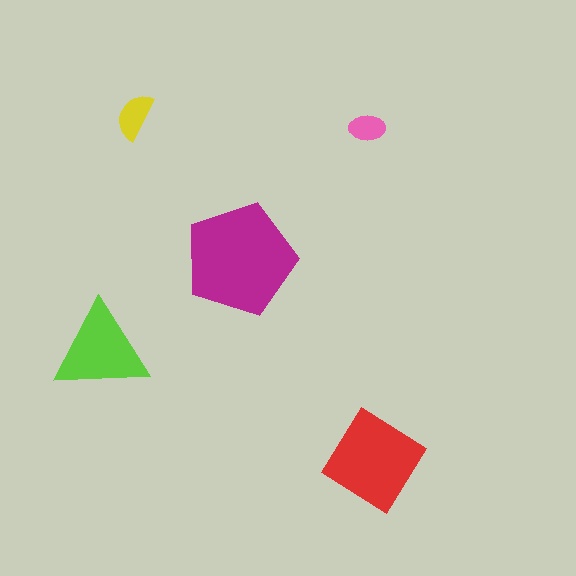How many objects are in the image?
There are 5 objects in the image.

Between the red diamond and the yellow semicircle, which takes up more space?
The red diamond.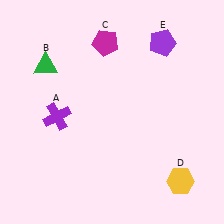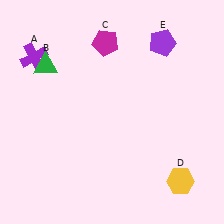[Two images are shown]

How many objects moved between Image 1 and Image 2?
1 object moved between the two images.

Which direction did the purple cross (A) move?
The purple cross (A) moved up.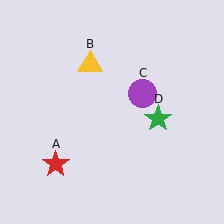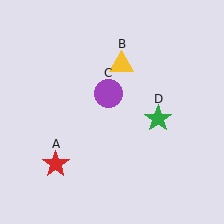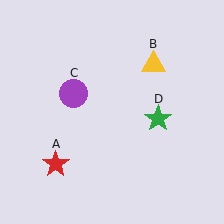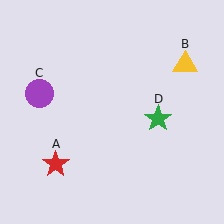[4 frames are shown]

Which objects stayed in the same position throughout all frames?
Red star (object A) and green star (object D) remained stationary.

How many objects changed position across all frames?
2 objects changed position: yellow triangle (object B), purple circle (object C).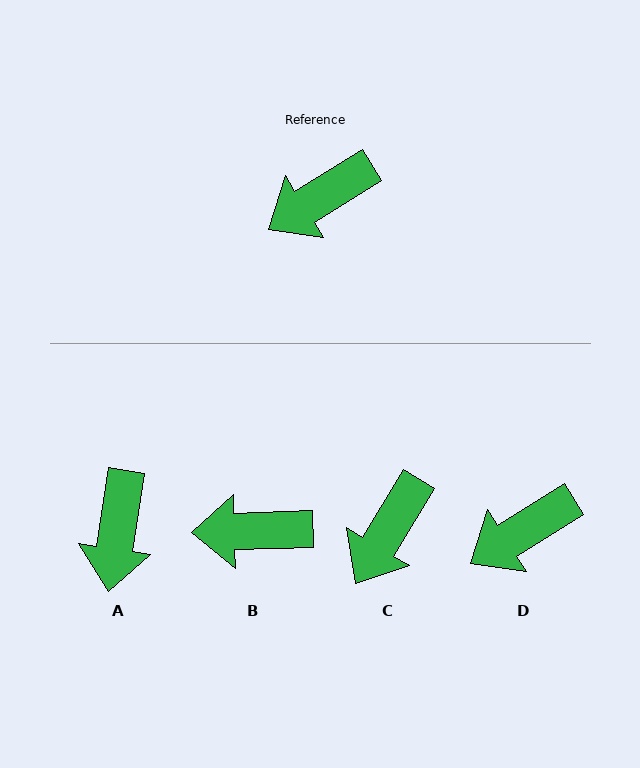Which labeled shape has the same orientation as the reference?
D.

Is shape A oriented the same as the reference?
No, it is off by about 49 degrees.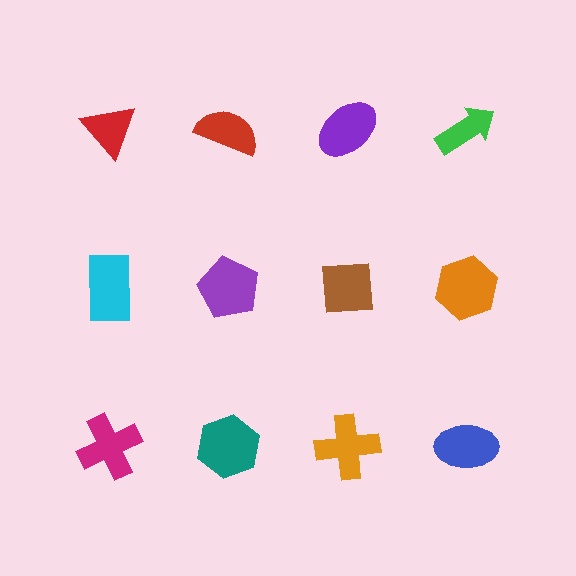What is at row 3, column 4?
A blue ellipse.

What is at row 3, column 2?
A teal hexagon.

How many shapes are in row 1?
4 shapes.